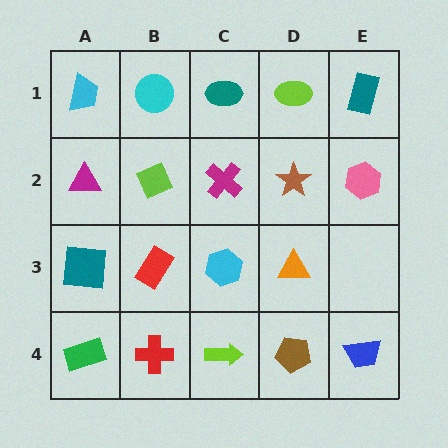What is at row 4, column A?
A green rectangle.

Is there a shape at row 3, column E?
No, that cell is empty.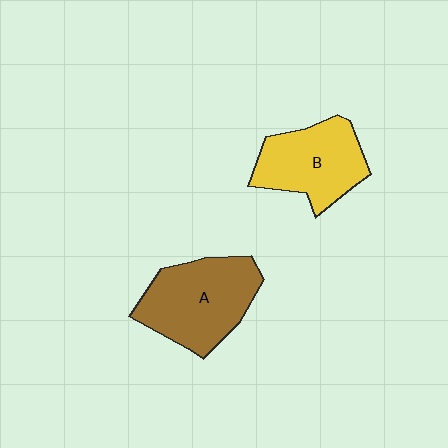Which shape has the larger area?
Shape A (brown).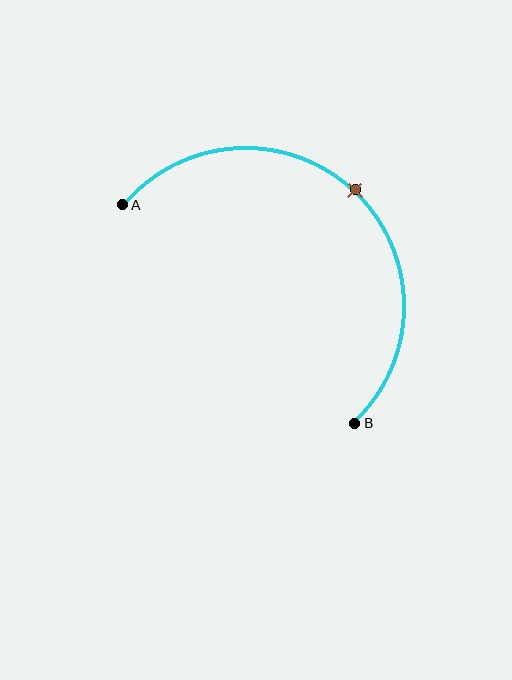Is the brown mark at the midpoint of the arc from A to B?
Yes. The brown mark lies on the arc at equal arc-length from both A and B — it is the arc midpoint.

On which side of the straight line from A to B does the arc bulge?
The arc bulges above and to the right of the straight line connecting A and B.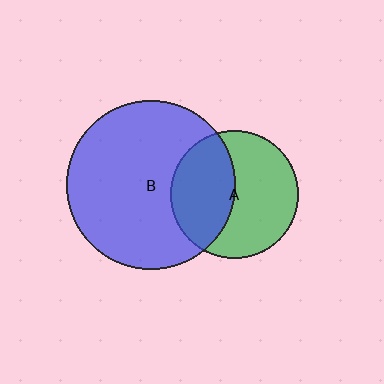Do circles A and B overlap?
Yes.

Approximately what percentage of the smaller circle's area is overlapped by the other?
Approximately 45%.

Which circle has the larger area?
Circle B (blue).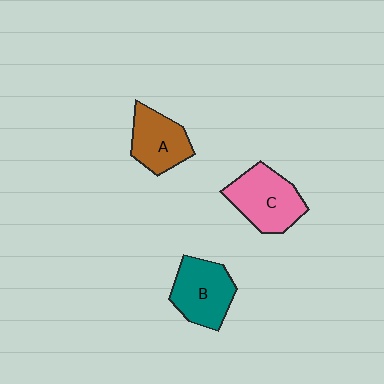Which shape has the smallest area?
Shape A (brown).